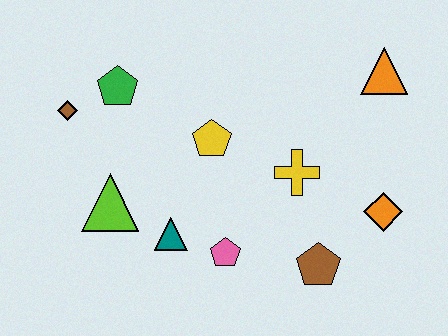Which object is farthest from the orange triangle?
The brown diamond is farthest from the orange triangle.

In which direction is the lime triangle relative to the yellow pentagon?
The lime triangle is to the left of the yellow pentagon.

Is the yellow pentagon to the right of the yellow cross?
No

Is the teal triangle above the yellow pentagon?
No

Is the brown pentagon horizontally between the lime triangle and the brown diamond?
No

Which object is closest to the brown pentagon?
The orange diamond is closest to the brown pentagon.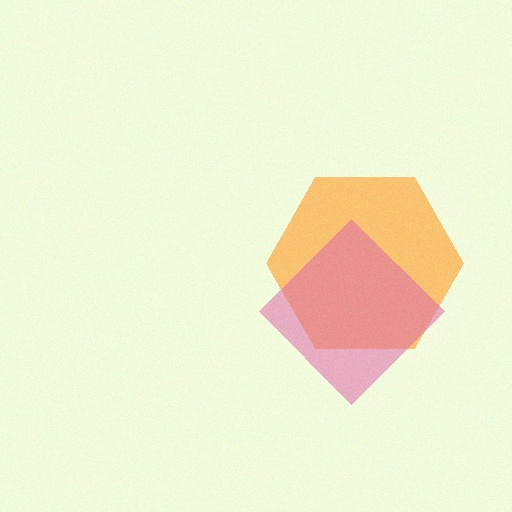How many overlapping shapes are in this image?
There are 2 overlapping shapes in the image.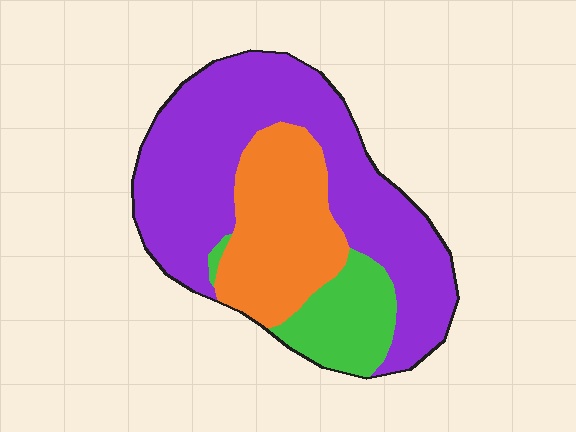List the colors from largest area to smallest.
From largest to smallest: purple, orange, green.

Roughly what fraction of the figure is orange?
Orange covers roughly 25% of the figure.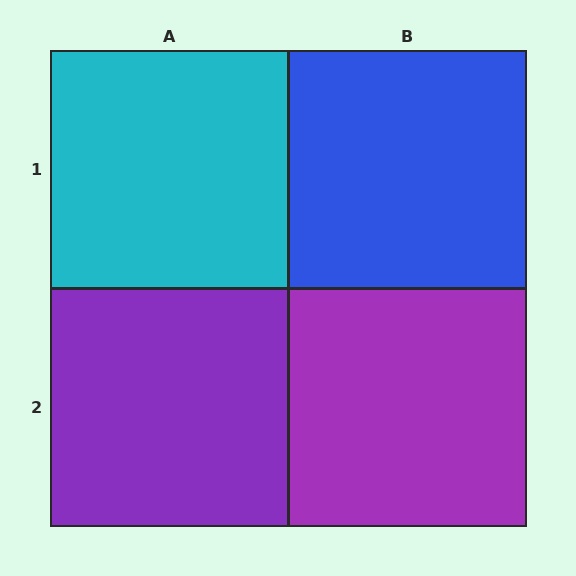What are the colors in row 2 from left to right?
Purple, purple.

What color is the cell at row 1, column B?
Blue.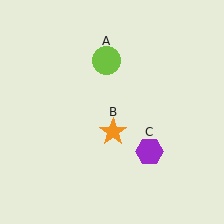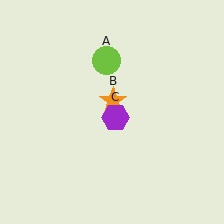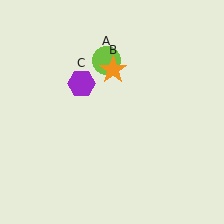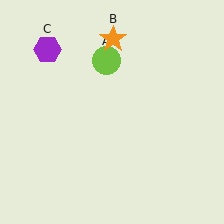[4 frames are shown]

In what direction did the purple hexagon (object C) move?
The purple hexagon (object C) moved up and to the left.